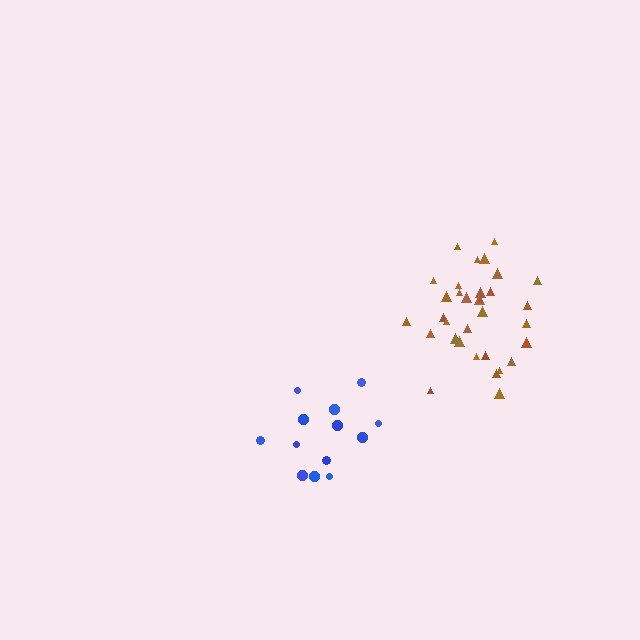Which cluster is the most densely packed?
Brown.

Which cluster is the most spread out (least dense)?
Blue.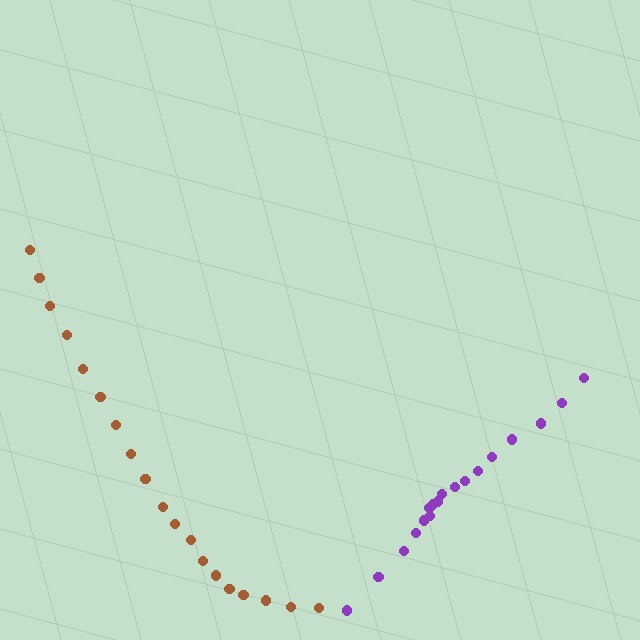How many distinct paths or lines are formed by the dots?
There are 2 distinct paths.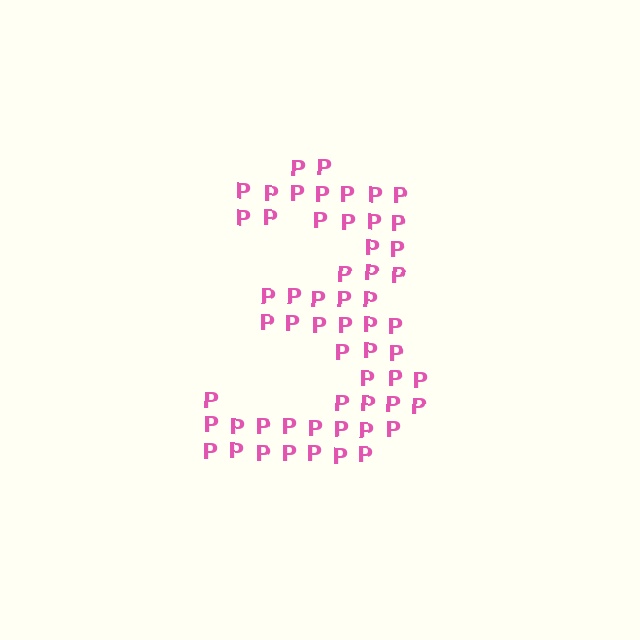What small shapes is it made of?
It is made of small letter P's.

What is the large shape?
The large shape is the digit 3.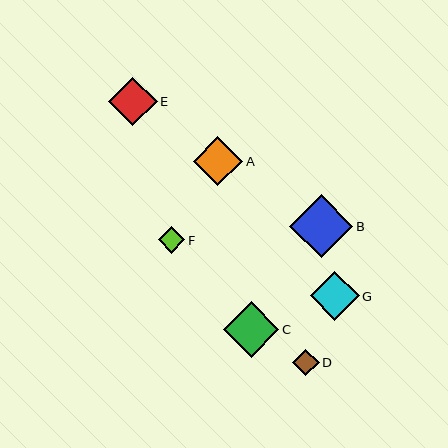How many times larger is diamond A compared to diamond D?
Diamond A is approximately 1.9 times the size of diamond D.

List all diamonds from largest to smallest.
From largest to smallest: B, C, A, E, G, F, D.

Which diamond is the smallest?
Diamond D is the smallest with a size of approximately 27 pixels.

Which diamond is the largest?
Diamond B is the largest with a size of approximately 63 pixels.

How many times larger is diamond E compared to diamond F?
Diamond E is approximately 1.8 times the size of diamond F.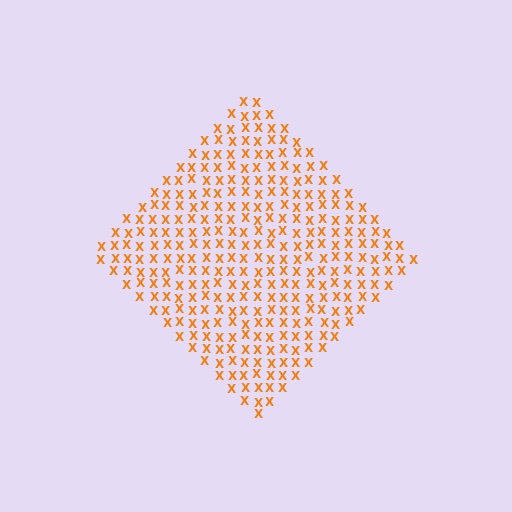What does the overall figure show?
The overall figure shows a diamond.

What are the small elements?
The small elements are letter X's.